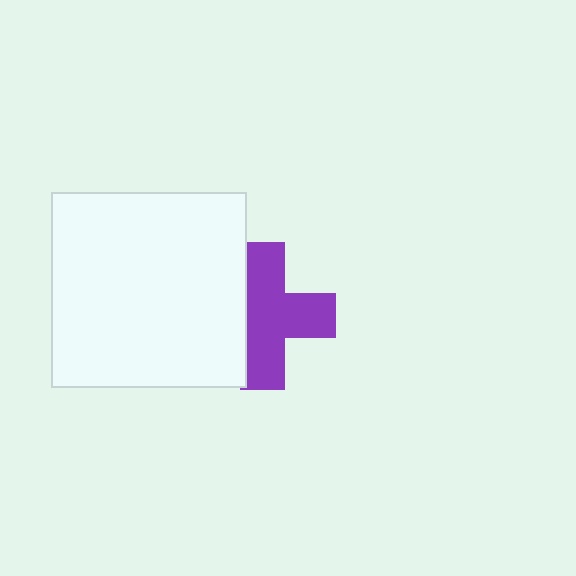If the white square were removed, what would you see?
You would see the complete purple cross.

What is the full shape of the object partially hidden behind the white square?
The partially hidden object is a purple cross.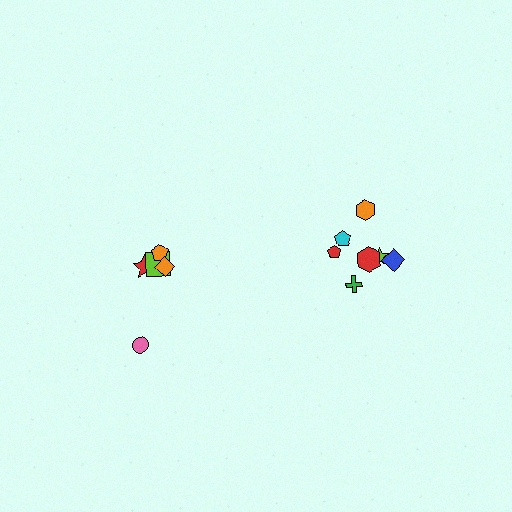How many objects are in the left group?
There are 5 objects.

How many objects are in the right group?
There are 7 objects.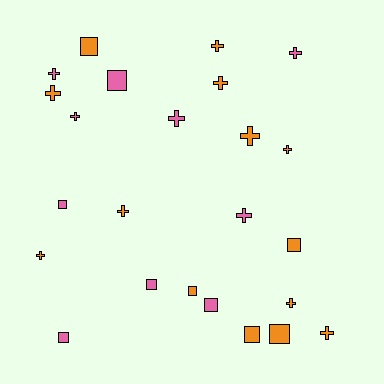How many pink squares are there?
There are 5 pink squares.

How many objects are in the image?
There are 24 objects.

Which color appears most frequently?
Orange, with 14 objects.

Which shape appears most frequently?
Cross, with 14 objects.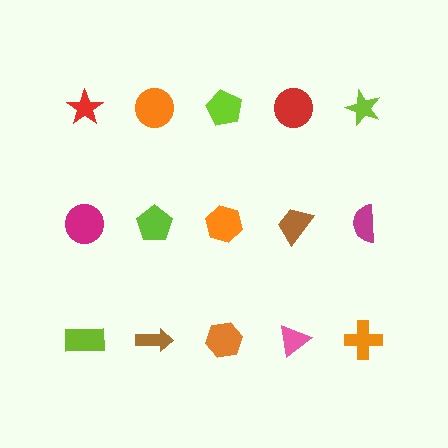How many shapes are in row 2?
5 shapes.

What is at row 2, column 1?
A magenta circle.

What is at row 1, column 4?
A red circle.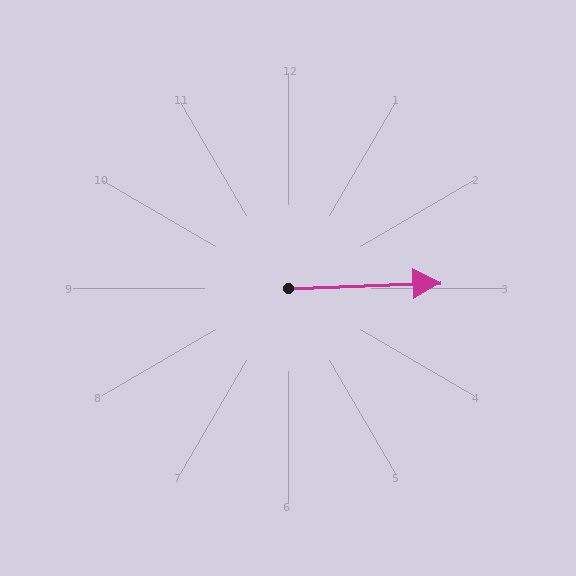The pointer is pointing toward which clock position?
Roughly 3 o'clock.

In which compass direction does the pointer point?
East.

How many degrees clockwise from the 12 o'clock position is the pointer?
Approximately 88 degrees.